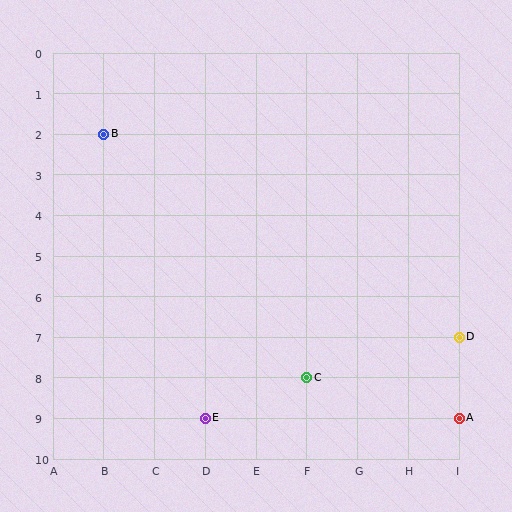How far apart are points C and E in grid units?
Points C and E are 2 columns and 1 row apart (about 2.2 grid units diagonally).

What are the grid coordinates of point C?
Point C is at grid coordinates (F, 8).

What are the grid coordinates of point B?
Point B is at grid coordinates (B, 2).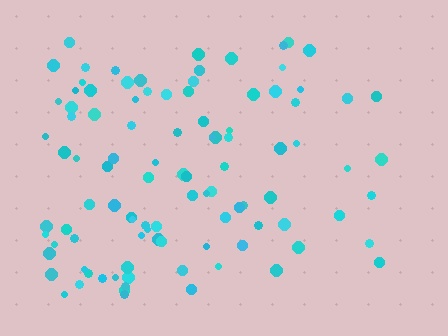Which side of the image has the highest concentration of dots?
The left.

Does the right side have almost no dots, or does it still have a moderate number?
Still a moderate number, just noticeably fewer than the left.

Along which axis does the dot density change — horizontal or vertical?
Horizontal.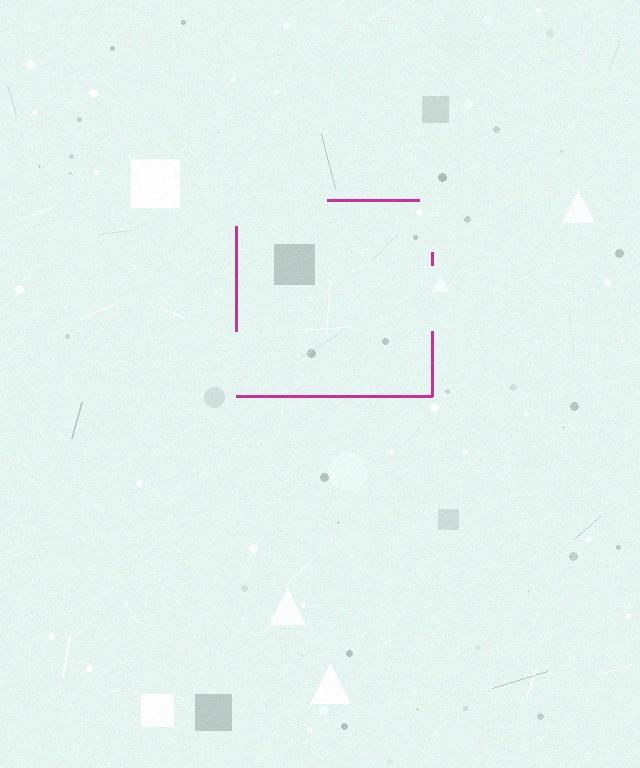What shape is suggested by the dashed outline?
The dashed outline suggests a square.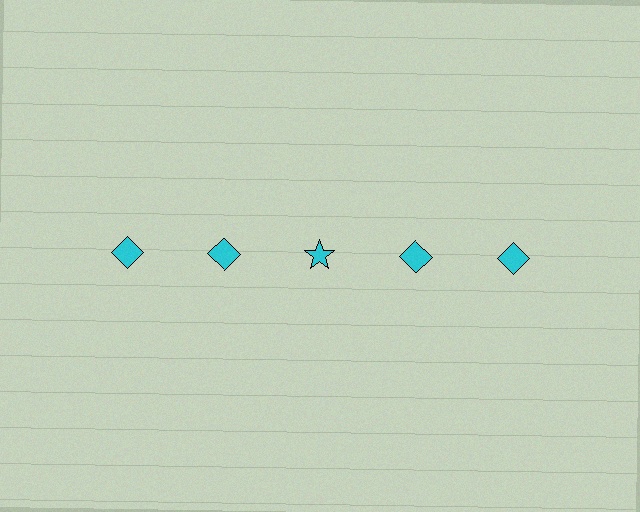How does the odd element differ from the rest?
It has a different shape: star instead of diamond.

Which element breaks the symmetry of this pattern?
The cyan star in the top row, center column breaks the symmetry. All other shapes are cyan diamonds.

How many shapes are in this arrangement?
There are 5 shapes arranged in a grid pattern.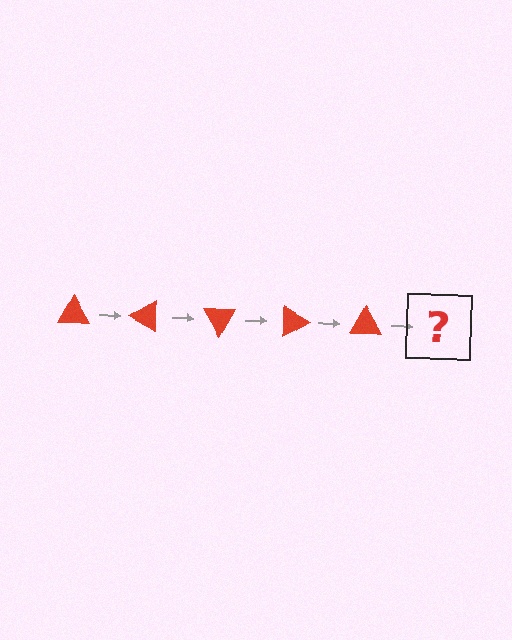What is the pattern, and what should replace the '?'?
The pattern is that the triangle rotates 30 degrees each step. The '?' should be a red triangle rotated 150 degrees.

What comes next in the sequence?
The next element should be a red triangle rotated 150 degrees.